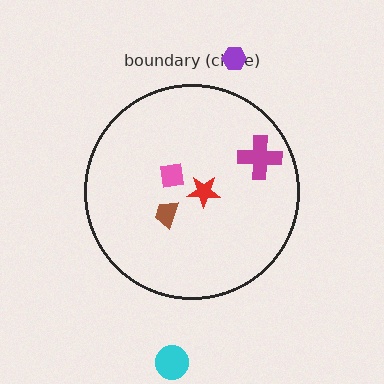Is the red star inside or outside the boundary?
Inside.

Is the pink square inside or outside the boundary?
Inside.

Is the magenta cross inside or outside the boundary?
Inside.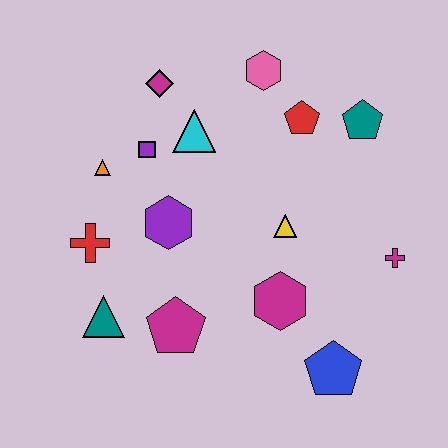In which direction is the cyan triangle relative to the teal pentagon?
The cyan triangle is to the left of the teal pentagon.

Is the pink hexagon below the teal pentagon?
No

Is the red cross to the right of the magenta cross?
No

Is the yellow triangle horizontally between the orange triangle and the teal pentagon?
Yes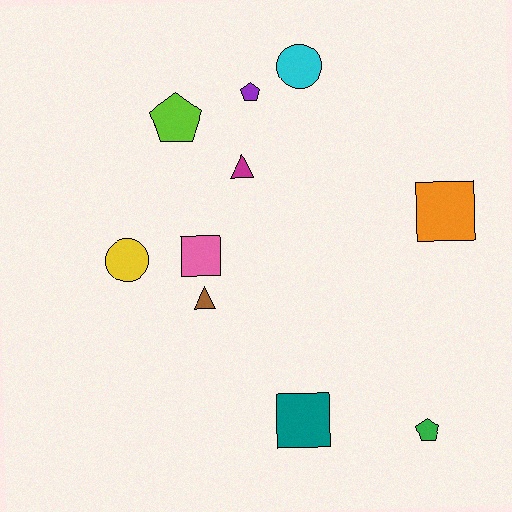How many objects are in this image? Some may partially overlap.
There are 10 objects.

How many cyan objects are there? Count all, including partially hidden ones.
There is 1 cyan object.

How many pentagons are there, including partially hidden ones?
There are 3 pentagons.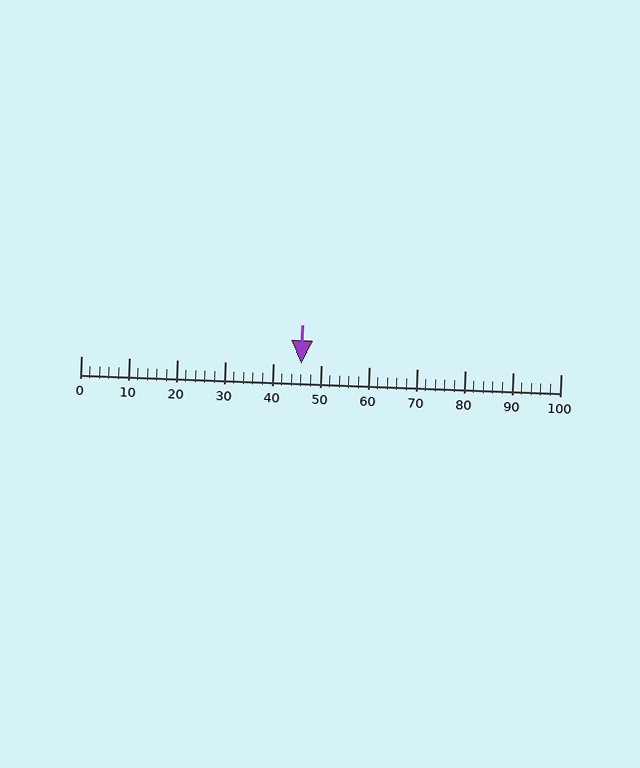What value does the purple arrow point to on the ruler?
The purple arrow points to approximately 46.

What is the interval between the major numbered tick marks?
The major tick marks are spaced 10 units apart.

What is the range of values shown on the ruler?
The ruler shows values from 0 to 100.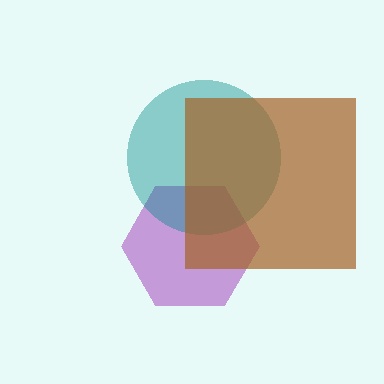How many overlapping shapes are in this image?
There are 3 overlapping shapes in the image.